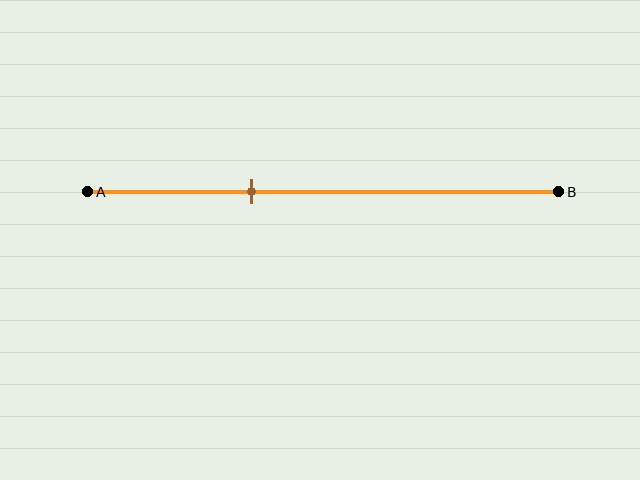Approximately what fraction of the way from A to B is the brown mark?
The brown mark is approximately 35% of the way from A to B.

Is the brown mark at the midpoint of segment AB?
No, the mark is at about 35% from A, not at the 50% midpoint.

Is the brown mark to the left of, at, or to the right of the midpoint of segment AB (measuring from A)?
The brown mark is to the left of the midpoint of segment AB.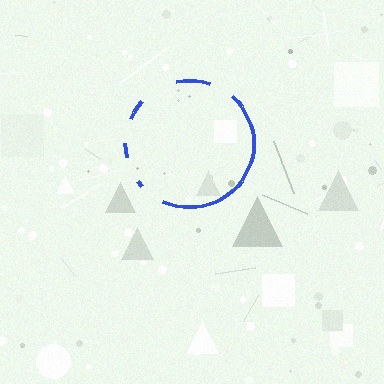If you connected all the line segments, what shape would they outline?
They would outline a circle.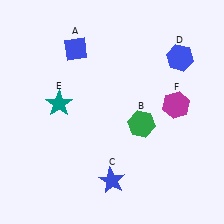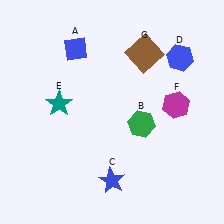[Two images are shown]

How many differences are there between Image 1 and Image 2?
There is 1 difference between the two images.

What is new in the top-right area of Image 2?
A brown square (G) was added in the top-right area of Image 2.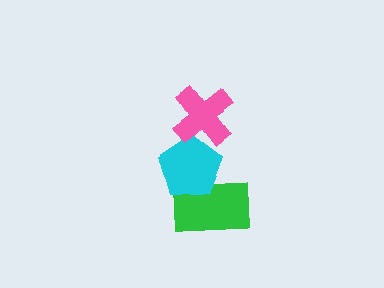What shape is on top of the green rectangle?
The cyan pentagon is on top of the green rectangle.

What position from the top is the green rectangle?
The green rectangle is 3rd from the top.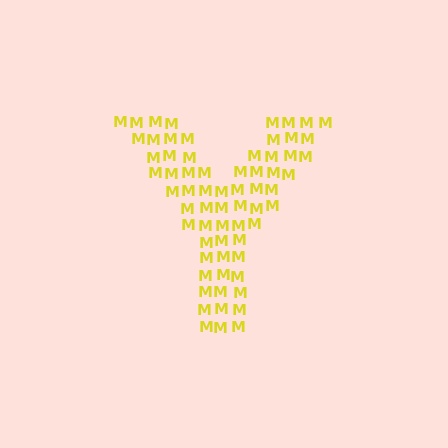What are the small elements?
The small elements are letter M's.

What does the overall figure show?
The overall figure shows the letter Y.